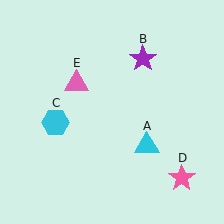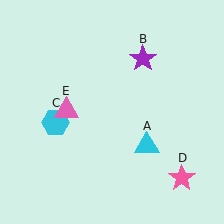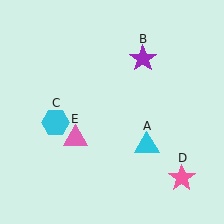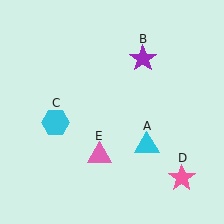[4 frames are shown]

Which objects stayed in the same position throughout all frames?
Cyan triangle (object A) and purple star (object B) and cyan hexagon (object C) and pink star (object D) remained stationary.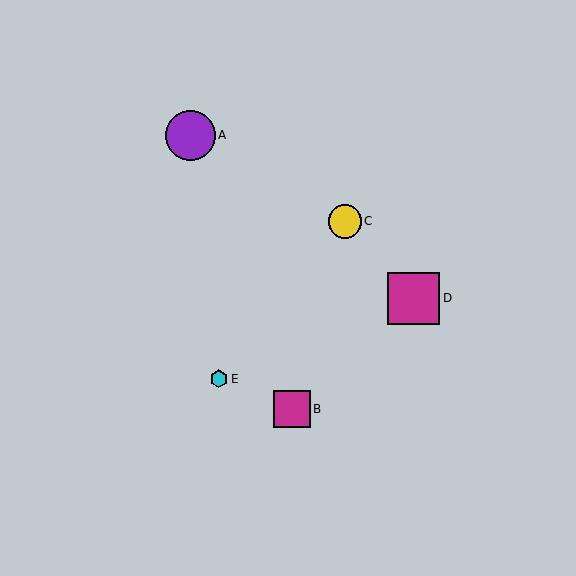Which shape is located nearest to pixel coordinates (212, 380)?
The cyan hexagon (labeled E) at (219, 379) is nearest to that location.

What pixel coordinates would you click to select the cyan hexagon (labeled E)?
Click at (219, 379) to select the cyan hexagon E.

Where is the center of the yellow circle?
The center of the yellow circle is at (345, 222).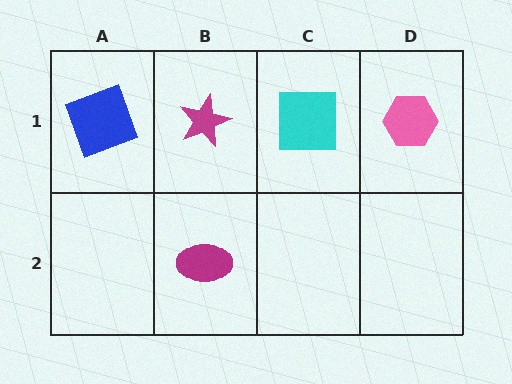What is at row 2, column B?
A magenta ellipse.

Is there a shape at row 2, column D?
No, that cell is empty.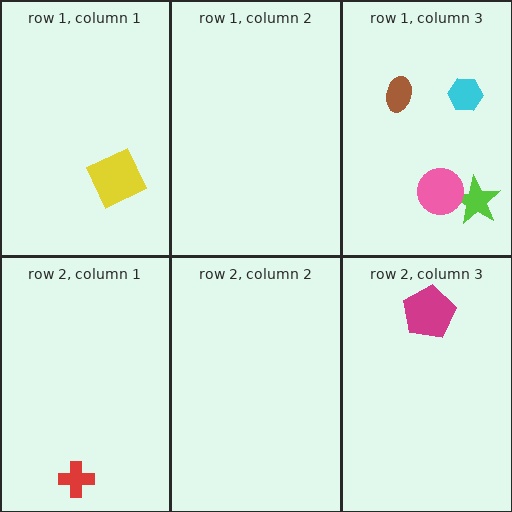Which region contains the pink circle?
The row 1, column 3 region.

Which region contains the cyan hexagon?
The row 1, column 3 region.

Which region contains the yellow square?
The row 1, column 1 region.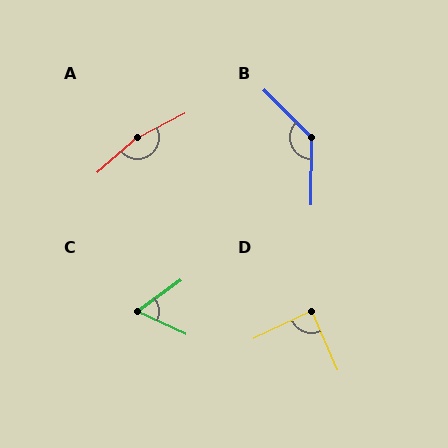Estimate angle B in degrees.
Approximately 134 degrees.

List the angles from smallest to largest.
C (61°), D (88°), B (134°), A (166°).